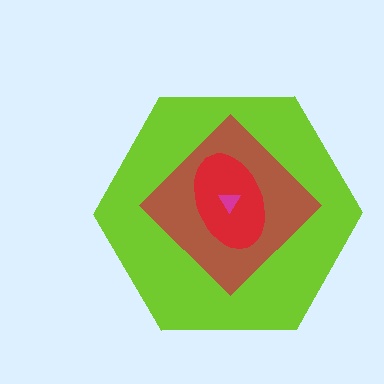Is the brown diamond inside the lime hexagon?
Yes.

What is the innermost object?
The magenta triangle.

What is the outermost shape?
The lime hexagon.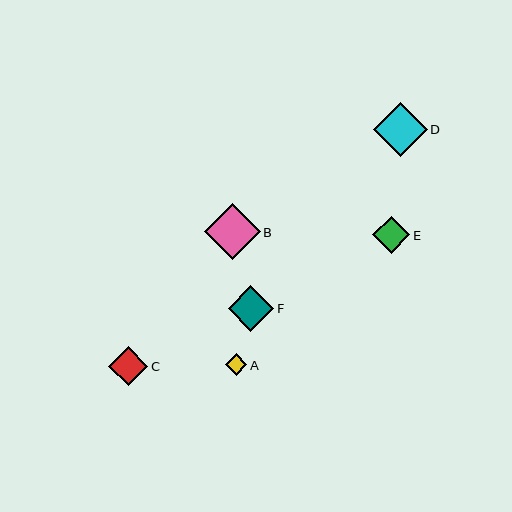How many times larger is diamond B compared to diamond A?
Diamond B is approximately 2.6 times the size of diamond A.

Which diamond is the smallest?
Diamond A is the smallest with a size of approximately 21 pixels.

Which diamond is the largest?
Diamond B is the largest with a size of approximately 56 pixels.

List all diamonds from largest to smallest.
From largest to smallest: B, D, F, C, E, A.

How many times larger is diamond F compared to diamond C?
Diamond F is approximately 1.2 times the size of diamond C.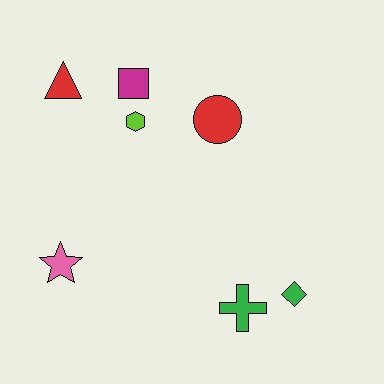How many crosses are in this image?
There is 1 cross.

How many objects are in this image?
There are 7 objects.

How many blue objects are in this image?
There are no blue objects.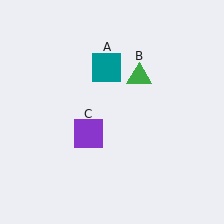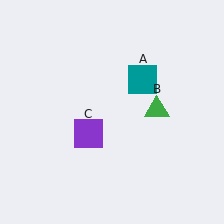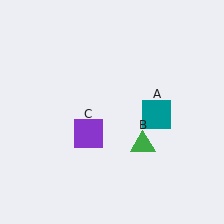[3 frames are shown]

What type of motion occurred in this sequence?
The teal square (object A), green triangle (object B) rotated clockwise around the center of the scene.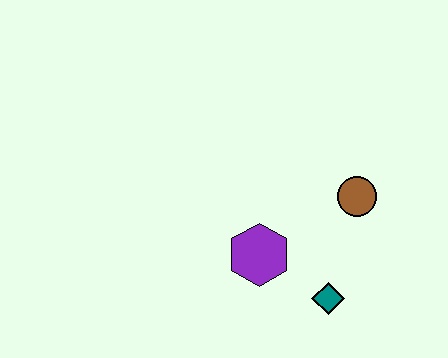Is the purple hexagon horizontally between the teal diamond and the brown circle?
No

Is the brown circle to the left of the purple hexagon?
No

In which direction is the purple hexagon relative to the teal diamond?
The purple hexagon is to the left of the teal diamond.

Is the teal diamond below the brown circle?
Yes